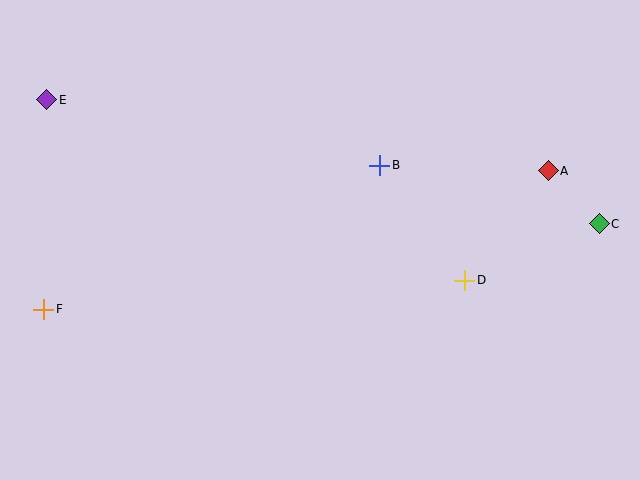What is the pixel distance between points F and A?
The distance between F and A is 523 pixels.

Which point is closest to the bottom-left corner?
Point F is closest to the bottom-left corner.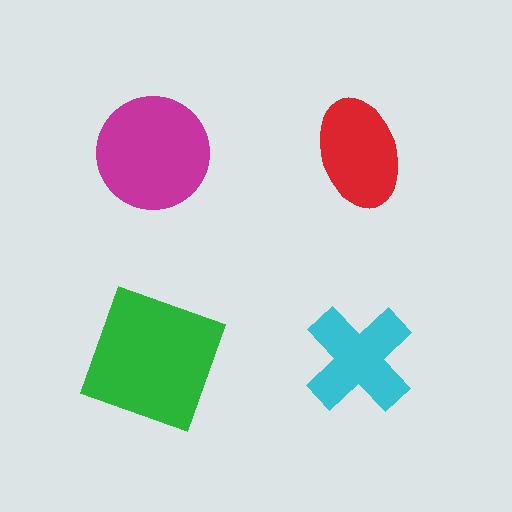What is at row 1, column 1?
A magenta circle.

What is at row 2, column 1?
A green square.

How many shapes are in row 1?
2 shapes.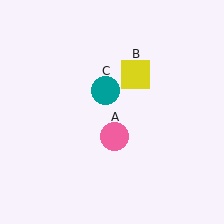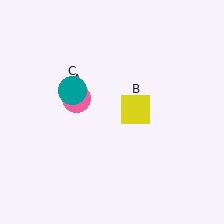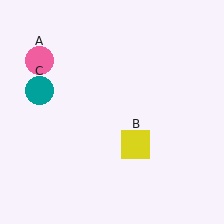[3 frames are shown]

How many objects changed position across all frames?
3 objects changed position: pink circle (object A), yellow square (object B), teal circle (object C).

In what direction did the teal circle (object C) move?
The teal circle (object C) moved left.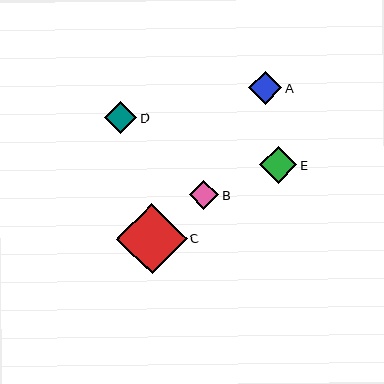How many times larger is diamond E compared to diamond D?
Diamond E is approximately 1.2 times the size of diamond D.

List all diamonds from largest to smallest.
From largest to smallest: C, E, A, D, B.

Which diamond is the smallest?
Diamond B is the smallest with a size of approximately 29 pixels.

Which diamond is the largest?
Diamond C is the largest with a size of approximately 71 pixels.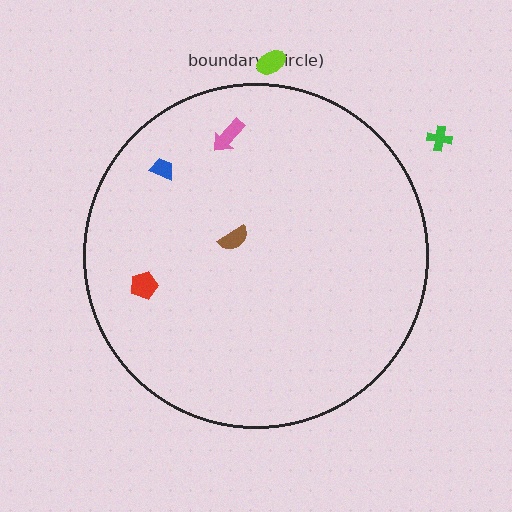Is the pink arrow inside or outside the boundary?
Inside.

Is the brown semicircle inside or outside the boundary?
Inside.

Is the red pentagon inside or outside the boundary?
Inside.